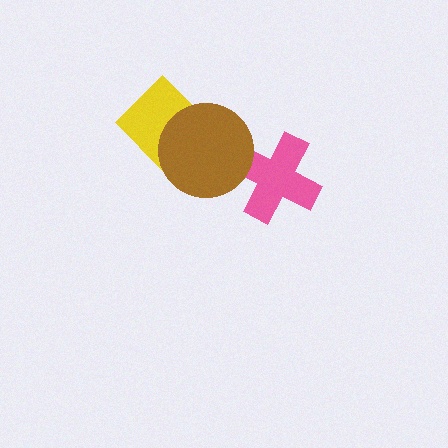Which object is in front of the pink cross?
The brown circle is in front of the pink cross.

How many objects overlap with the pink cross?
1 object overlaps with the pink cross.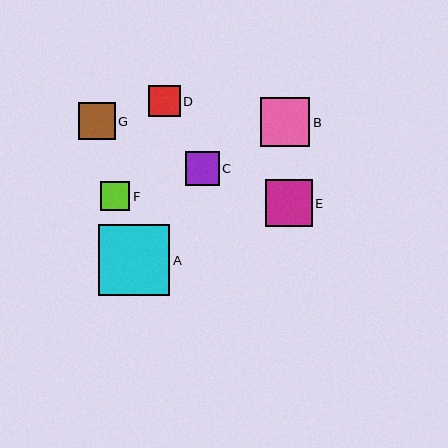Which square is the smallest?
Square F is the smallest with a size of approximately 29 pixels.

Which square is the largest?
Square A is the largest with a size of approximately 71 pixels.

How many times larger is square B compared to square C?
Square B is approximately 1.5 times the size of square C.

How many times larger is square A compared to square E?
Square A is approximately 1.5 times the size of square E.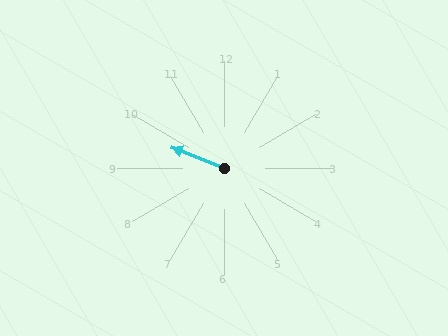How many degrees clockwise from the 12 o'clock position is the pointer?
Approximately 291 degrees.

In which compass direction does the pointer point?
West.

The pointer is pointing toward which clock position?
Roughly 10 o'clock.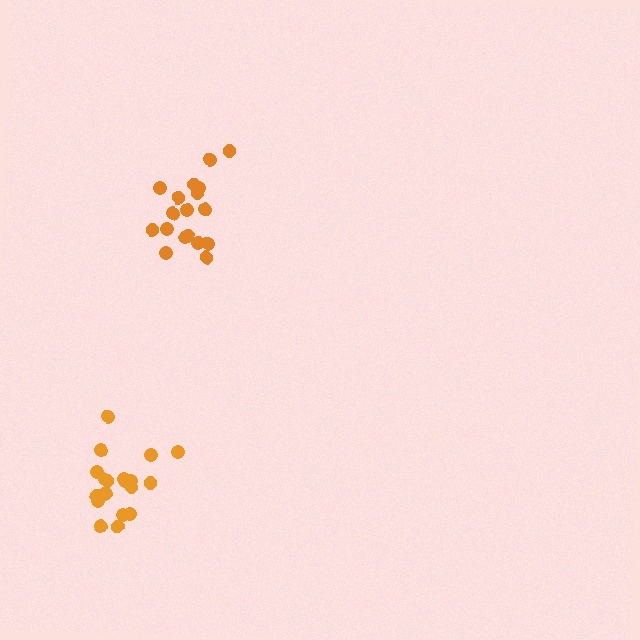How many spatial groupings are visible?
There are 2 spatial groupings.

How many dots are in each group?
Group 1: 19 dots, Group 2: 18 dots (37 total).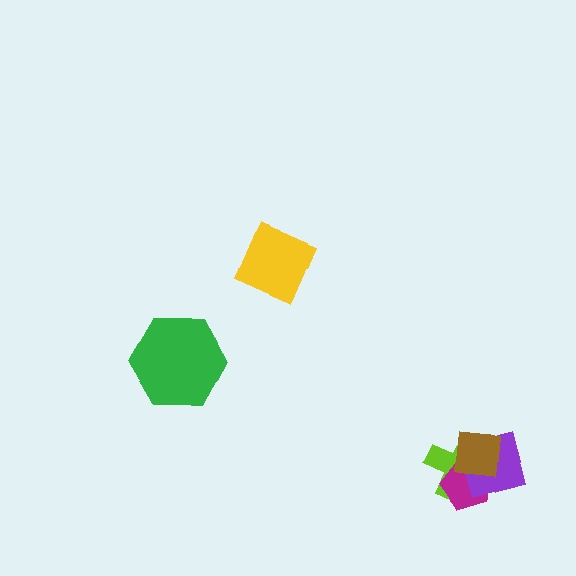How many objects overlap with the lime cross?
3 objects overlap with the lime cross.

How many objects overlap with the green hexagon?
0 objects overlap with the green hexagon.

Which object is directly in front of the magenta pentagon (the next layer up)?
The purple square is directly in front of the magenta pentagon.